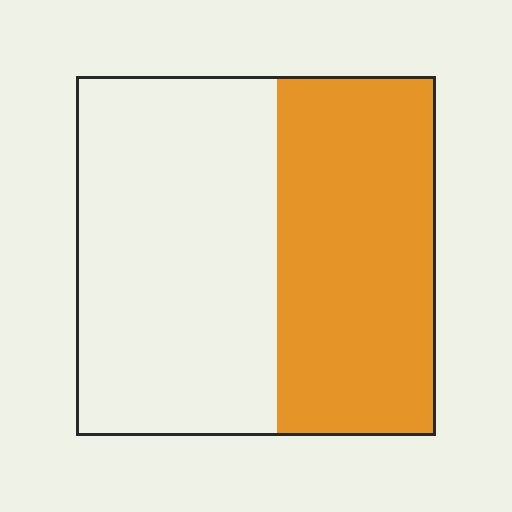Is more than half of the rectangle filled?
No.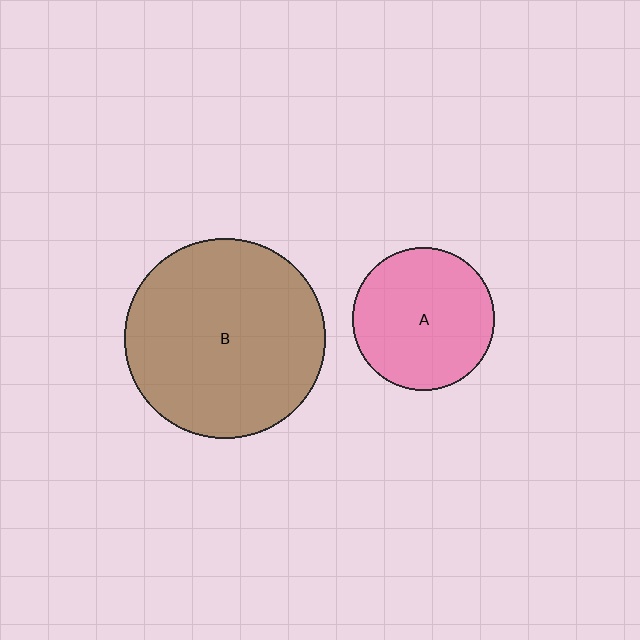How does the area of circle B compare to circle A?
Approximately 2.0 times.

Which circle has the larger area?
Circle B (brown).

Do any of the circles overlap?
No, none of the circles overlap.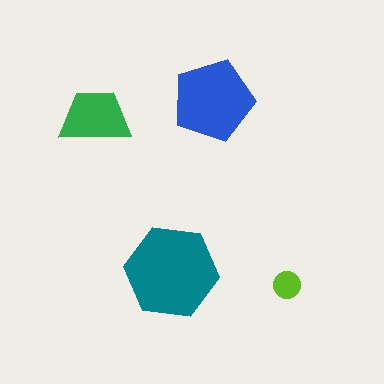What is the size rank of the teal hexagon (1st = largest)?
1st.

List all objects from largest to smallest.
The teal hexagon, the blue pentagon, the green trapezoid, the lime circle.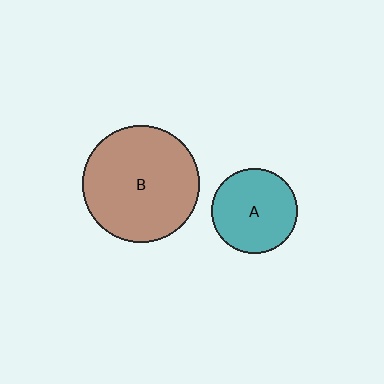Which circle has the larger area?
Circle B (brown).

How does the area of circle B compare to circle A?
Approximately 1.9 times.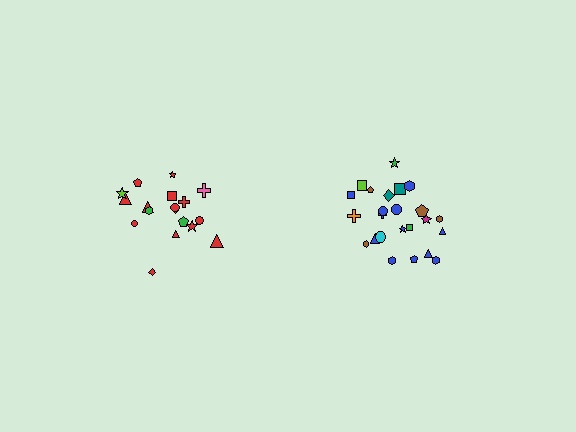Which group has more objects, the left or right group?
The right group.